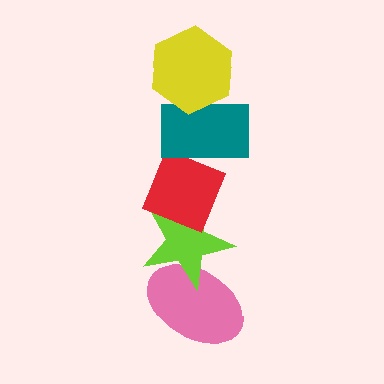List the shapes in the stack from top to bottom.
From top to bottom: the yellow hexagon, the teal rectangle, the red diamond, the lime star, the pink ellipse.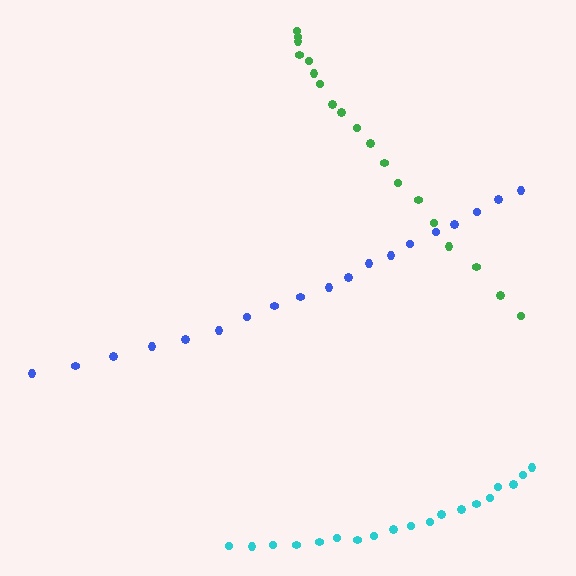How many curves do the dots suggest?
There are 3 distinct paths.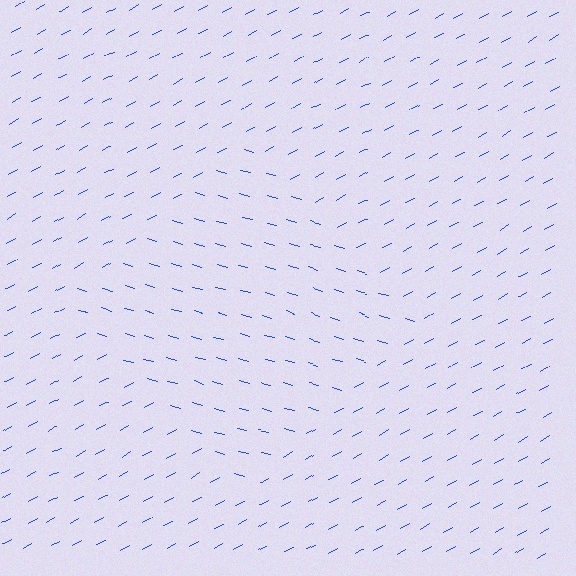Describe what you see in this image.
The image is filled with small blue line segments. A diamond region in the image has lines oriented differently from the surrounding lines, creating a visible texture boundary.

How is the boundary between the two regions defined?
The boundary is defined purely by a change in line orientation (approximately 45 degrees difference). All lines are the same color and thickness.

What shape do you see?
I see a diamond.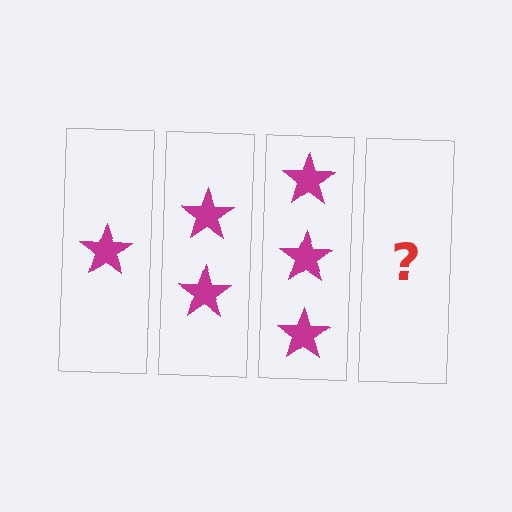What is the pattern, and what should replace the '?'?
The pattern is that each step adds one more star. The '?' should be 4 stars.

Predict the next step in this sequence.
The next step is 4 stars.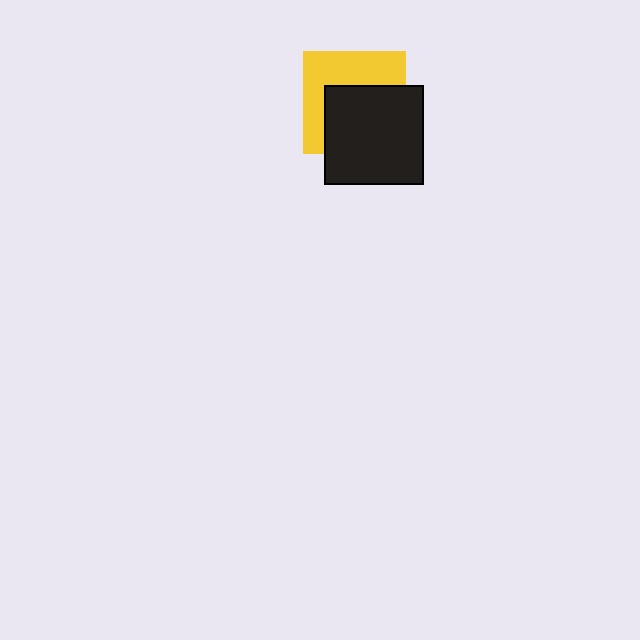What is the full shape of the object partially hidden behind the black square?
The partially hidden object is a yellow square.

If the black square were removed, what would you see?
You would see the complete yellow square.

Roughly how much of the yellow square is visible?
About half of it is visible (roughly 46%).